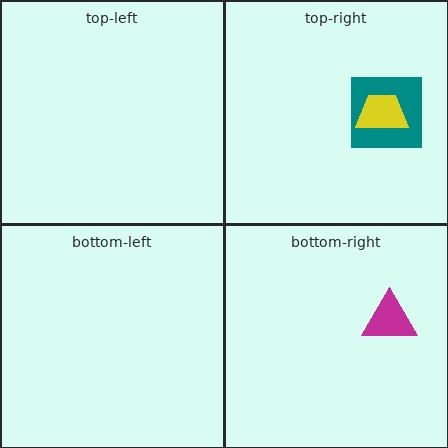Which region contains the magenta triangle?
The bottom-right region.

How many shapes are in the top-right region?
2.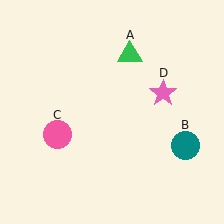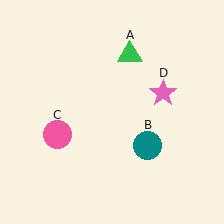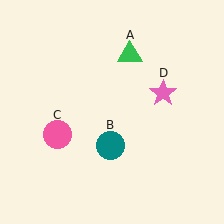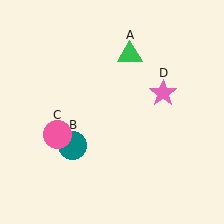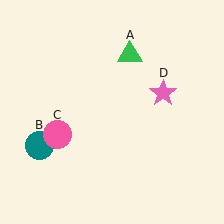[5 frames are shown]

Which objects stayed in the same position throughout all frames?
Green triangle (object A) and pink circle (object C) and pink star (object D) remained stationary.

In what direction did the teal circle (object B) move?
The teal circle (object B) moved left.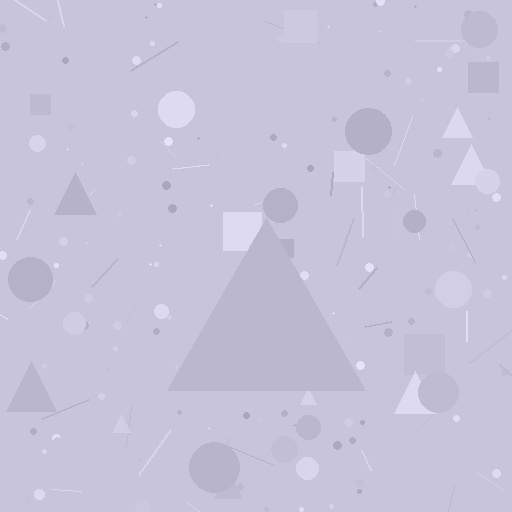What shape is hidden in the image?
A triangle is hidden in the image.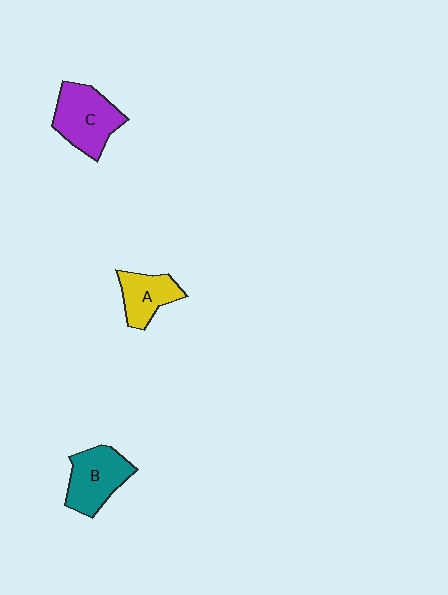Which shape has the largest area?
Shape C (purple).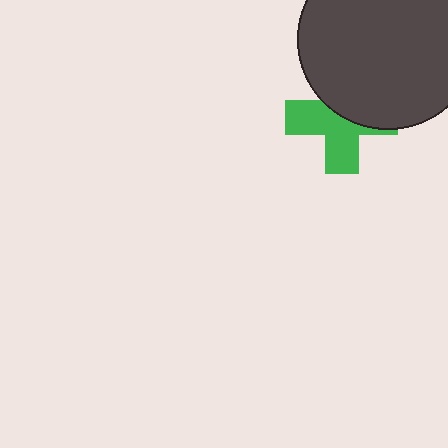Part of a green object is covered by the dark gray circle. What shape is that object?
It is a cross.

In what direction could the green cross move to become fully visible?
The green cross could move down. That would shift it out from behind the dark gray circle entirely.